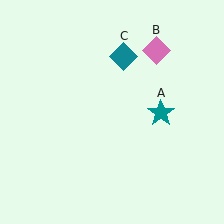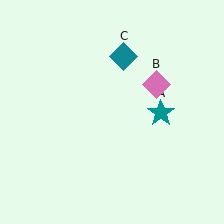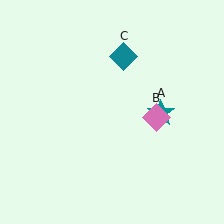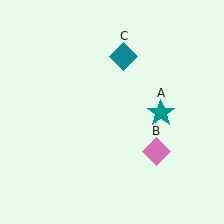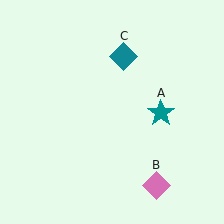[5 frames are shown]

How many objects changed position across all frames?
1 object changed position: pink diamond (object B).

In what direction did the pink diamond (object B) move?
The pink diamond (object B) moved down.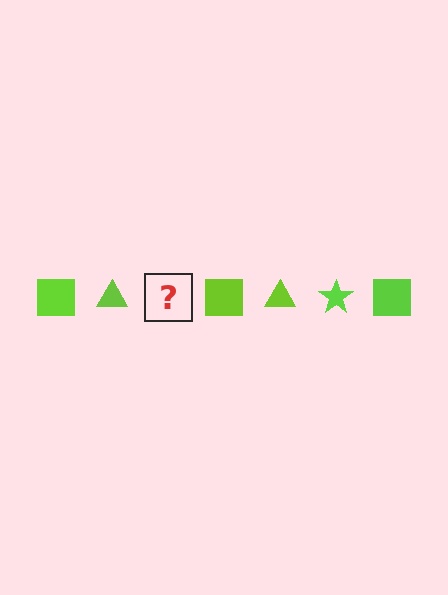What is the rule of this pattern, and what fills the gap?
The rule is that the pattern cycles through square, triangle, star shapes in lime. The gap should be filled with a lime star.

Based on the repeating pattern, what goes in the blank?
The blank should be a lime star.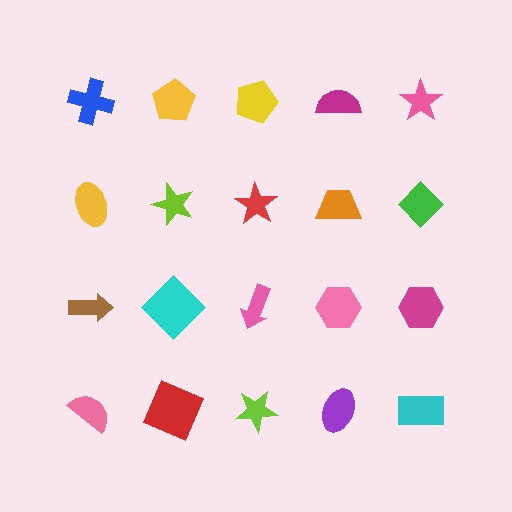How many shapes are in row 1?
5 shapes.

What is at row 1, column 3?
A yellow pentagon.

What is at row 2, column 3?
A red star.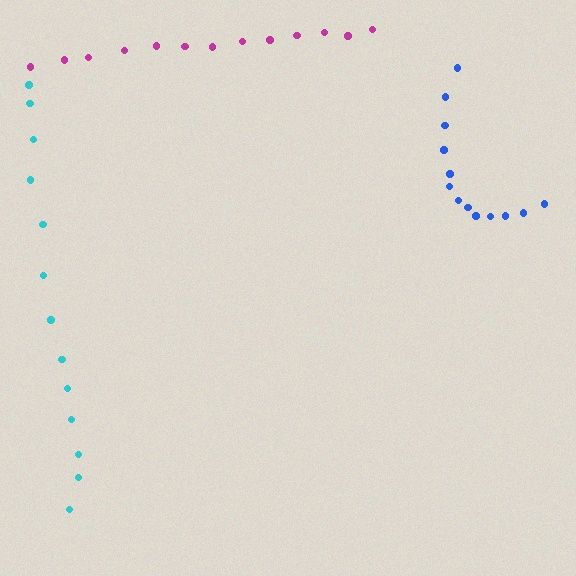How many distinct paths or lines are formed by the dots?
There are 3 distinct paths.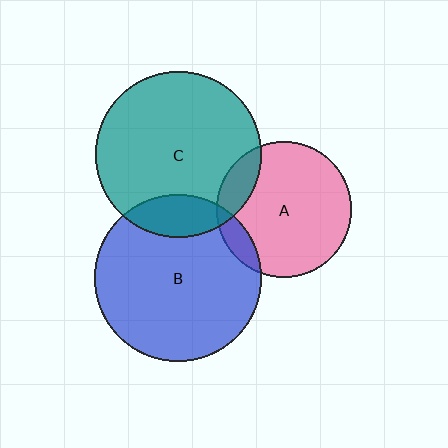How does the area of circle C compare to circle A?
Approximately 1.5 times.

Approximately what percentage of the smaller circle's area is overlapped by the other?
Approximately 15%.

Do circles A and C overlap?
Yes.